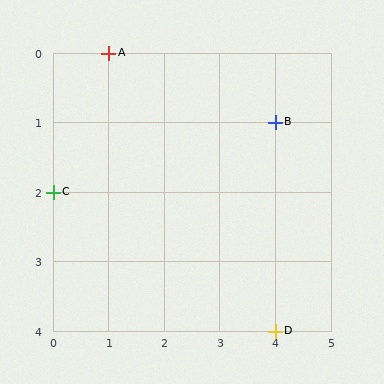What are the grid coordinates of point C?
Point C is at grid coordinates (0, 2).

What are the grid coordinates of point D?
Point D is at grid coordinates (4, 4).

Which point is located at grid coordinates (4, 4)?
Point D is at (4, 4).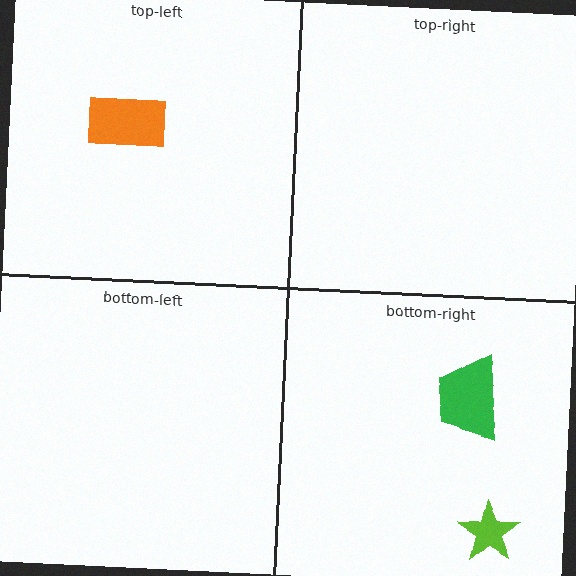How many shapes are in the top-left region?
1.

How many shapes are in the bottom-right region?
2.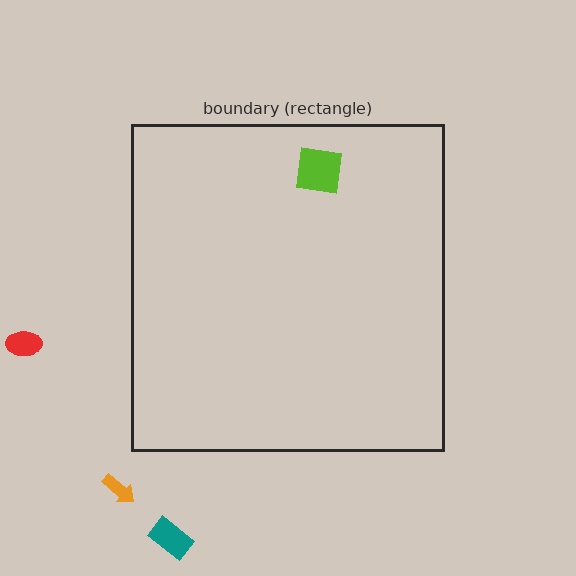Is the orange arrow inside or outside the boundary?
Outside.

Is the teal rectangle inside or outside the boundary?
Outside.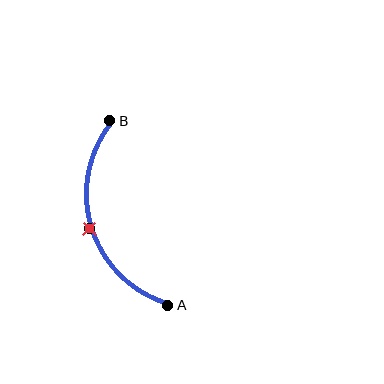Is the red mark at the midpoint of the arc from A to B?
Yes. The red mark lies on the arc at equal arc-length from both A and B — it is the arc midpoint.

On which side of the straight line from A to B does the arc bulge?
The arc bulges to the left of the straight line connecting A and B.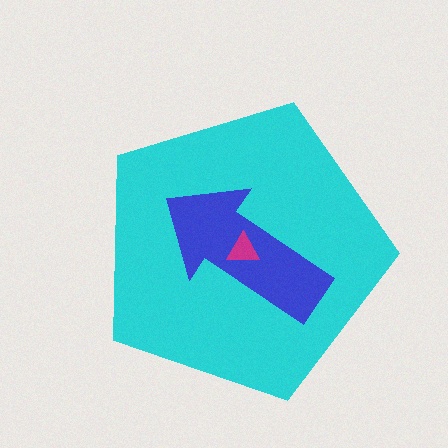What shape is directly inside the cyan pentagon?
The blue arrow.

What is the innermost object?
The magenta triangle.